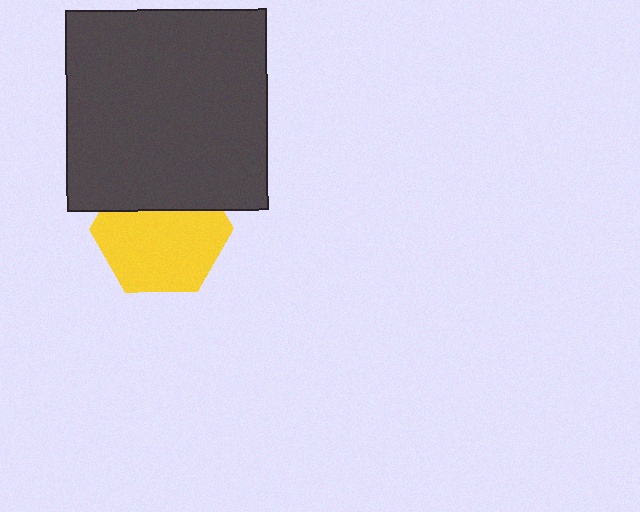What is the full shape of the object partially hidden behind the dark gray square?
The partially hidden object is a yellow hexagon.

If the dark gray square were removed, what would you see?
You would see the complete yellow hexagon.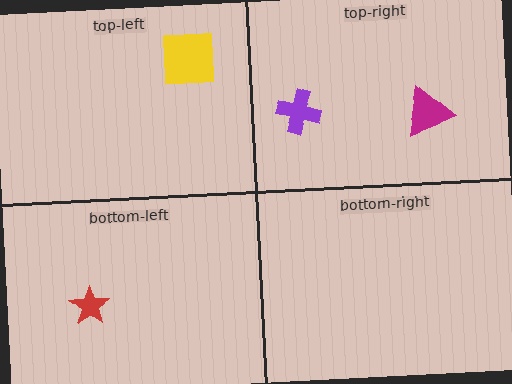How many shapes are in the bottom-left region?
1.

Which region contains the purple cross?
The top-right region.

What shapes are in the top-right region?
The purple cross, the magenta triangle.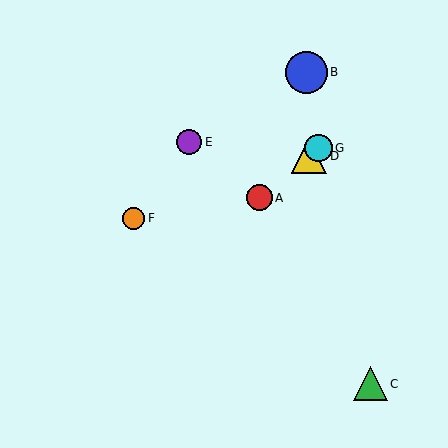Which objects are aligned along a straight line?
Objects A, D, G are aligned along a straight line.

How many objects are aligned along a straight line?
3 objects (A, D, G) are aligned along a straight line.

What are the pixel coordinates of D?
Object D is at (309, 156).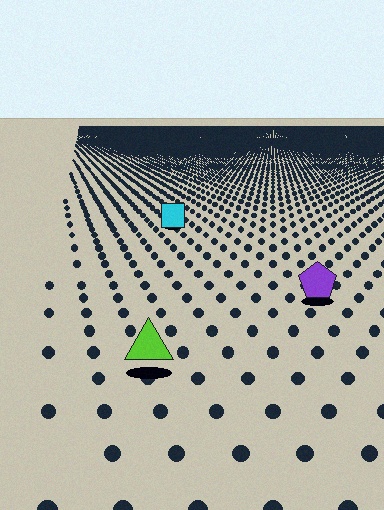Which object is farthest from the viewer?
The cyan square is farthest from the viewer. It appears smaller and the ground texture around it is denser.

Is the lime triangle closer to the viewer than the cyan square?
Yes. The lime triangle is closer — you can tell from the texture gradient: the ground texture is coarser near it.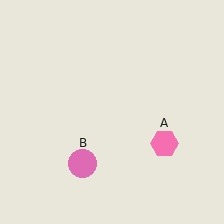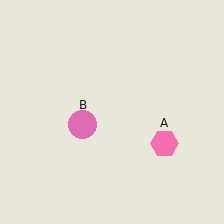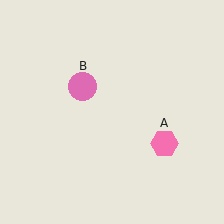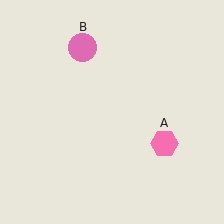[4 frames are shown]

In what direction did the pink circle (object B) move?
The pink circle (object B) moved up.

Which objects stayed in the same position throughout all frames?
Pink hexagon (object A) remained stationary.